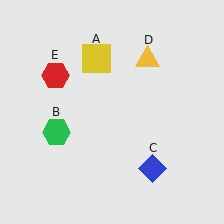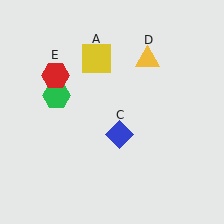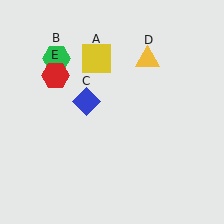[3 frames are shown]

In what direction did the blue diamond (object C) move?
The blue diamond (object C) moved up and to the left.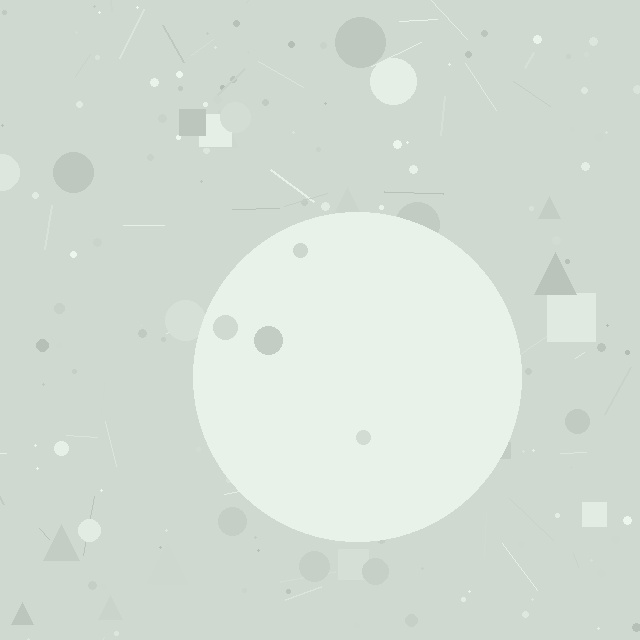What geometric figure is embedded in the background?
A circle is embedded in the background.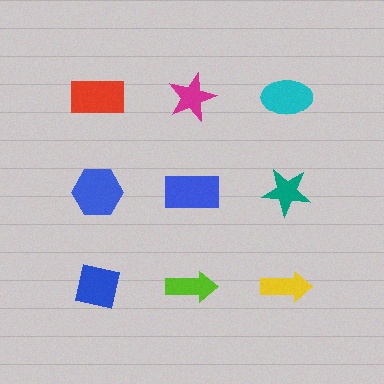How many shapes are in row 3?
3 shapes.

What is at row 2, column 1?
A blue hexagon.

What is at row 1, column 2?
A magenta star.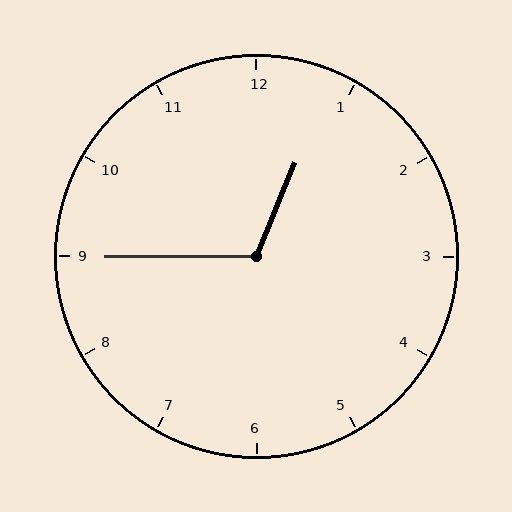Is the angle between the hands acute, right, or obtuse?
It is obtuse.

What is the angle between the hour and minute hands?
Approximately 112 degrees.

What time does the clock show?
12:45.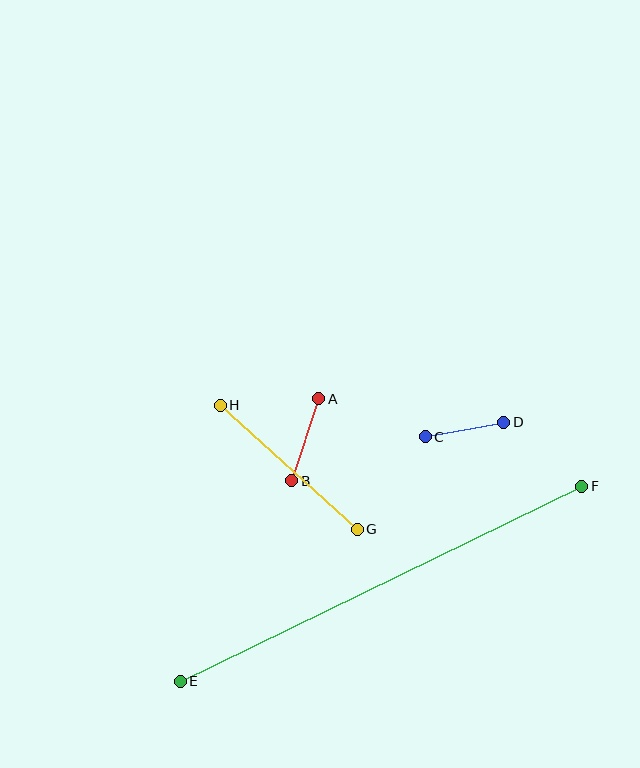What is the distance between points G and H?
The distance is approximately 185 pixels.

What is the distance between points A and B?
The distance is approximately 86 pixels.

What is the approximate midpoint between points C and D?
The midpoint is at approximately (464, 429) pixels.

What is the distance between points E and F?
The distance is approximately 446 pixels.